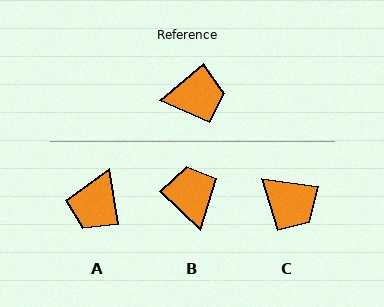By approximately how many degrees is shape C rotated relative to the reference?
Approximately 49 degrees clockwise.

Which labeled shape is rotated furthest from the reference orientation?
A, about 120 degrees away.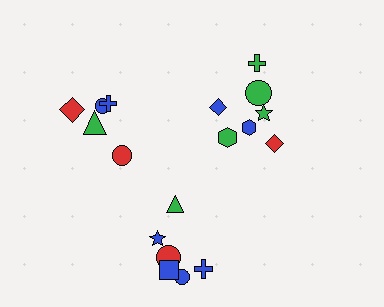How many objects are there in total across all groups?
There are 18 objects.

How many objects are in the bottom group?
There are 6 objects.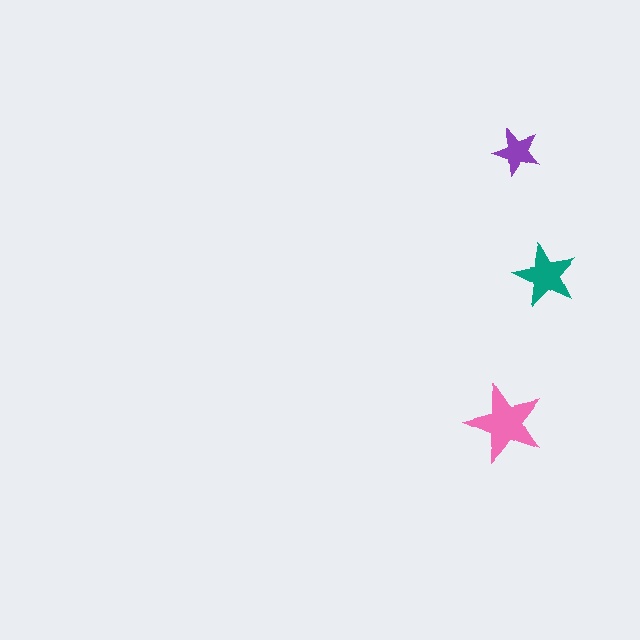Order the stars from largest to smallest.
the pink one, the teal one, the purple one.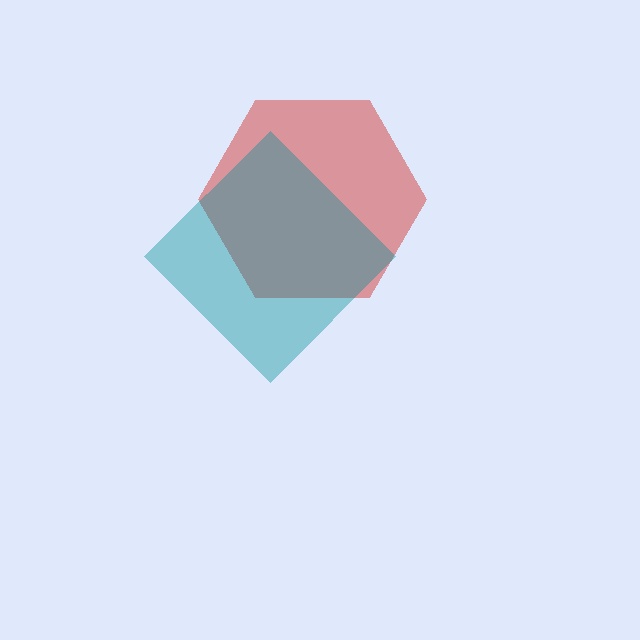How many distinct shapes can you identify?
There are 2 distinct shapes: a red hexagon, a teal diamond.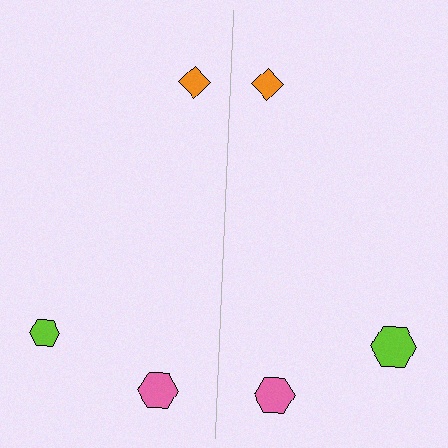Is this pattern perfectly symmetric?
No, the pattern is not perfectly symmetric. The lime hexagon on the right side has a different size than its mirror counterpart.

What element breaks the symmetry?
The lime hexagon on the right side has a different size than its mirror counterpart.